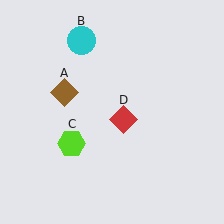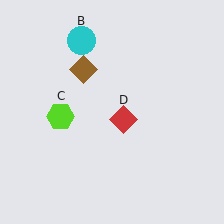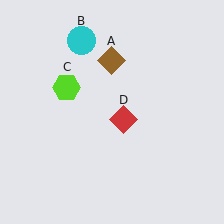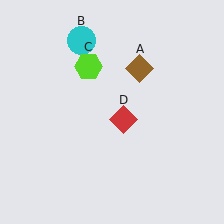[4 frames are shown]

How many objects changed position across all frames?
2 objects changed position: brown diamond (object A), lime hexagon (object C).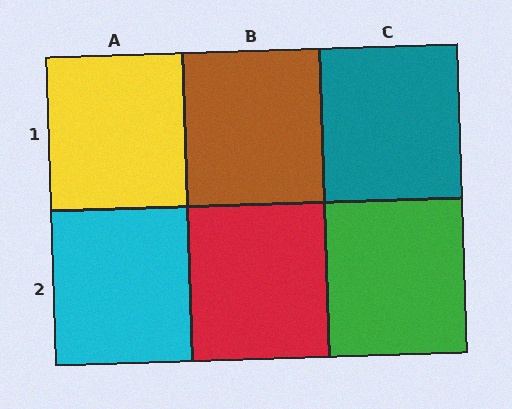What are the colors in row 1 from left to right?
Yellow, brown, teal.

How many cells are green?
1 cell is green.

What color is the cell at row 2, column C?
Green.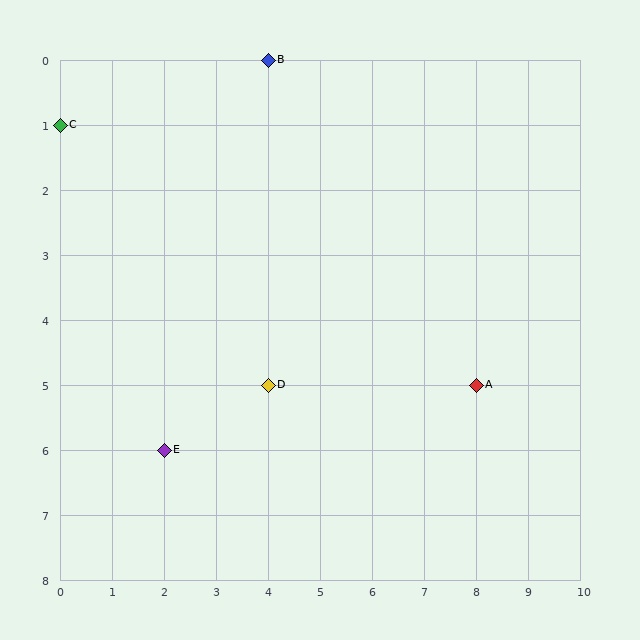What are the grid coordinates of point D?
Point D is at grid coordinates (4, 5).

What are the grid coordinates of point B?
Point B is at grid coordinates (4, 0).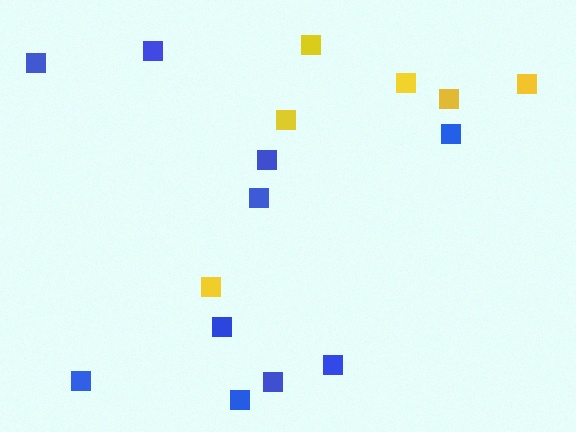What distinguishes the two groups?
There are 2 groups: one group of yellow squares (6) and one group of blue squares (10).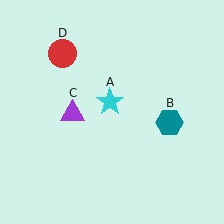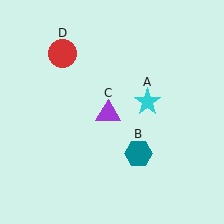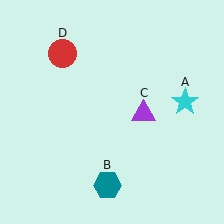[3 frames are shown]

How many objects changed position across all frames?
3 objects changed position: cyan star (object A), teal hexagon (object B), purple triangle (object C).